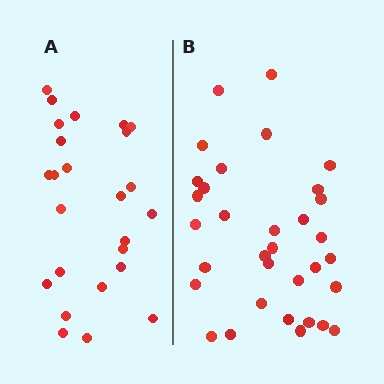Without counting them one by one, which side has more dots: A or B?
Region B (the right region) has more dots.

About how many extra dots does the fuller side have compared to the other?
Region B has roughly 8 or so more dots than region A.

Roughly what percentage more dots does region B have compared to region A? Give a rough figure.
About 30% more.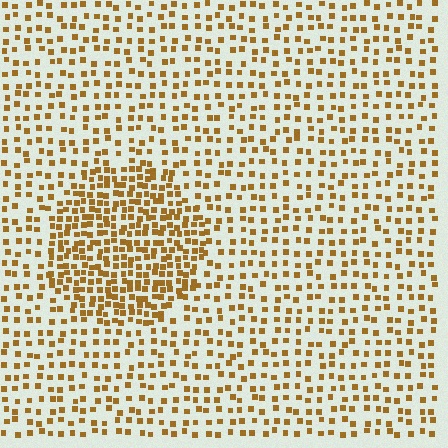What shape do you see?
I see a circle.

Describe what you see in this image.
The image contains small brown elements arranged at two different densities. A circle-shaped region is visible where the elements are more densely packed than the surrounding area.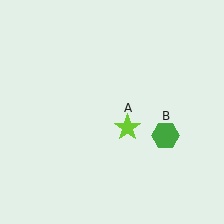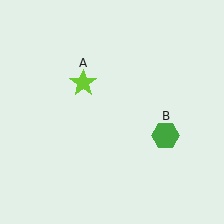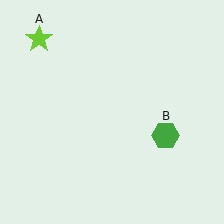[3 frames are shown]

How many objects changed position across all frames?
1 object changed position: lime star (object A).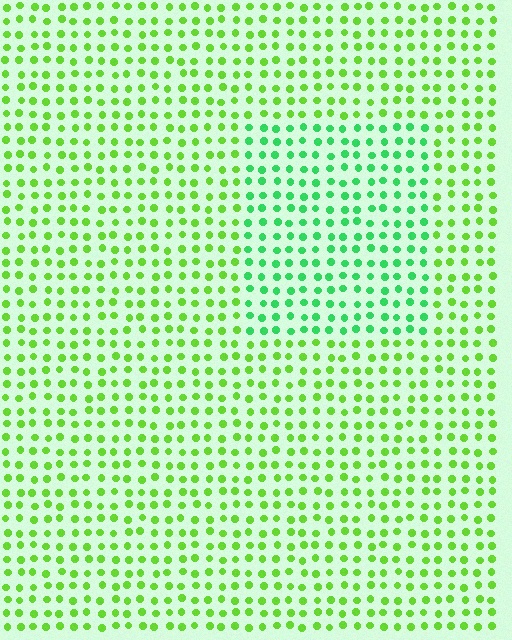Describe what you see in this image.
The image is filled with small lime elements in a uniform arrangement. A rectangle-shaped region is visible where the elements are tinted to a slightly different hue, forming a subtle color boundary.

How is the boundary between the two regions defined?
The boundary is defined purely by a slight shift in hue (about 35 degrees). Spacing, size, and orientation are identical on both sides.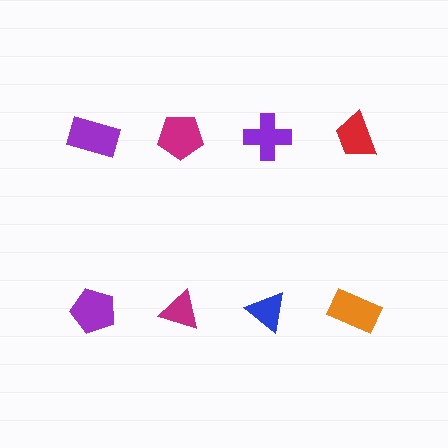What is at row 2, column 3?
A blue triangle.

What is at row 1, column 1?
A purple rectangle.